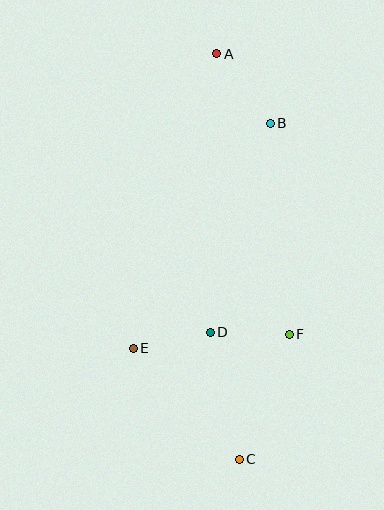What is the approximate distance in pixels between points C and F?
The distance between C and F is approximately 135 pixels.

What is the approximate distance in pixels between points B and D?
The distance between B and D is approximately 217 pixels.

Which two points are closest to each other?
Points D and E are closest to each other.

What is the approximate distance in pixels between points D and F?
The distance between D and F is approximately 79 pixels.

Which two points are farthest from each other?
Points A and C are farthest from each other.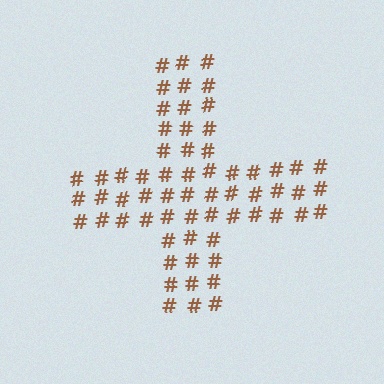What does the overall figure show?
The overall figure shows a cross.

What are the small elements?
The small elements are hash symbols.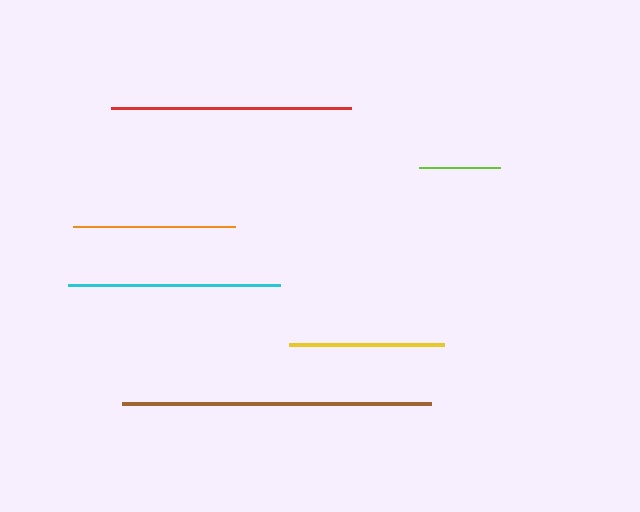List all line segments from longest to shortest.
From longest to shortest: brown, red, cyan, orange, yellow, lime.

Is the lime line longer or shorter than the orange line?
The orange line is longer than the lime line.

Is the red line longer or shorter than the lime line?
The red line is longer than the lime line.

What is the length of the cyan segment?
The cyan segment is approximately 212 pixels long.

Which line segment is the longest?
The brown line is the longest at approximately 309 pixels.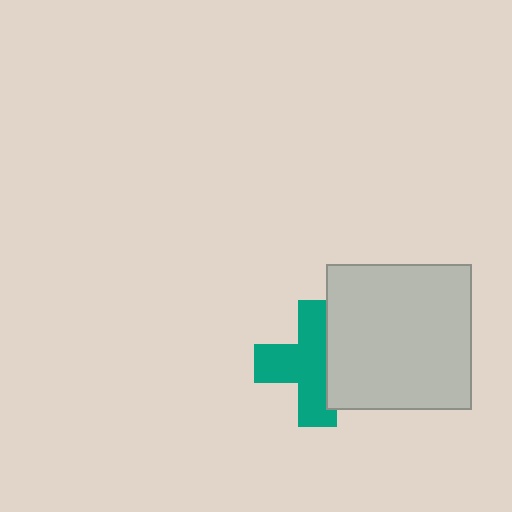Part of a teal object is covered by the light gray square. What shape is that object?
It is a cross.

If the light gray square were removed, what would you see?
You would see the complete teal cross.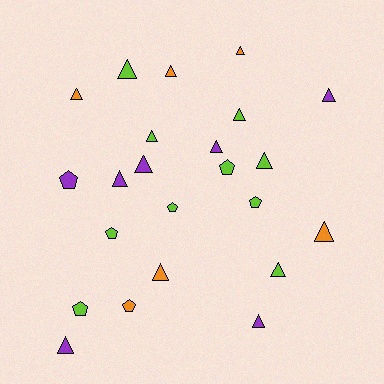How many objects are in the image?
There are 23 objects.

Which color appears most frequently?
Lime, with 10 objects.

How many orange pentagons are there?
There is 1 orange pentagon.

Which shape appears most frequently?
Triangle, with 16 objects.